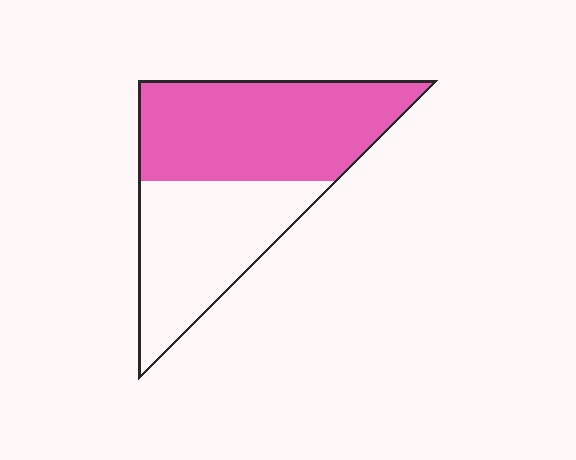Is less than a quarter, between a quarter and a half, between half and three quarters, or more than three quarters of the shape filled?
Between half and three quarters.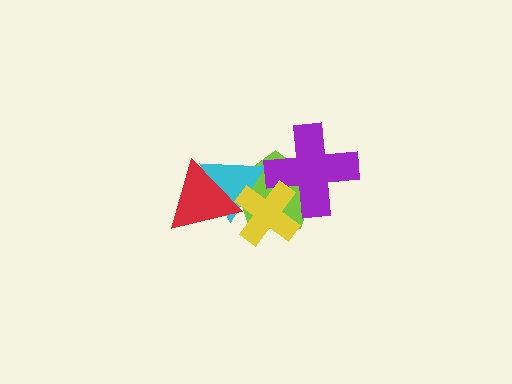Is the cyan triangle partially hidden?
Yes, it is partially covered by another shape.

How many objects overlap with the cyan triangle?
3 objects overlap with the cyan triangle.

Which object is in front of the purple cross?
The yellow cross is in front of the purple cross.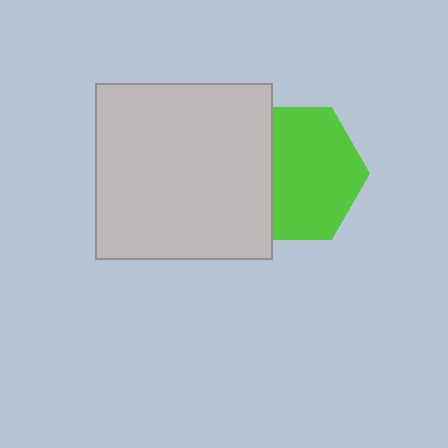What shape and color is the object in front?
The object in front is a light gray square.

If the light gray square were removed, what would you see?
You would see the complete lime hexagon.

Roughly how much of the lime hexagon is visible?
Most of it is visible (roughly 67%).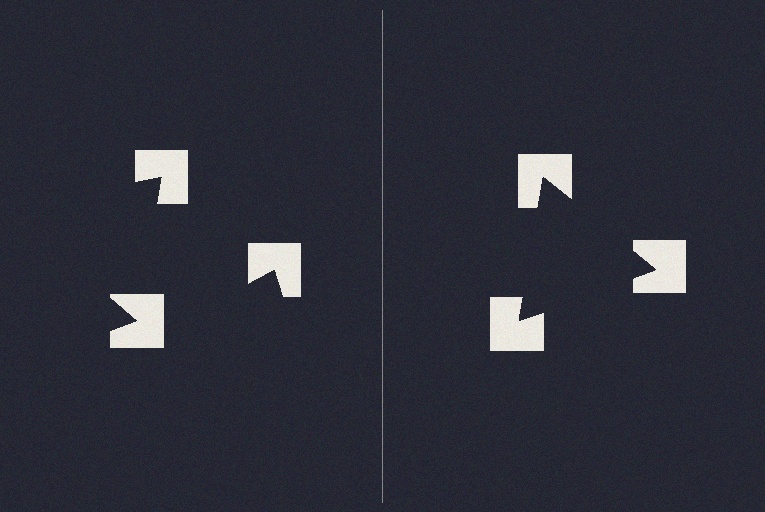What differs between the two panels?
The notched squares are positioned identically on both sides; only the wedge orientations differ. On the right they align to a triangle; on the left they are misaligned.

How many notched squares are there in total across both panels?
6 — 3 on each side.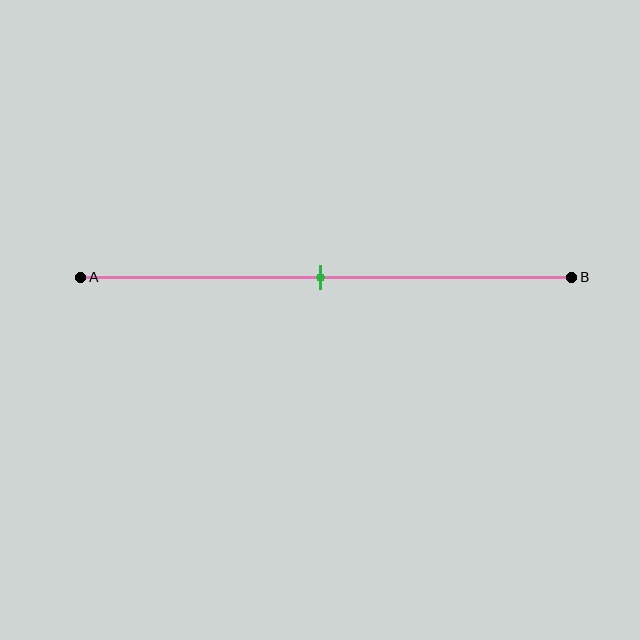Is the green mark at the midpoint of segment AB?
Yes, the mark is approximately at the midpoint.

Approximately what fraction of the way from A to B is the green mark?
The green mark is approximately 50% of the way from A to B.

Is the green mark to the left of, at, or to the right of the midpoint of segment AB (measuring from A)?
The green mark is approximately at the midpoint of segment AB.